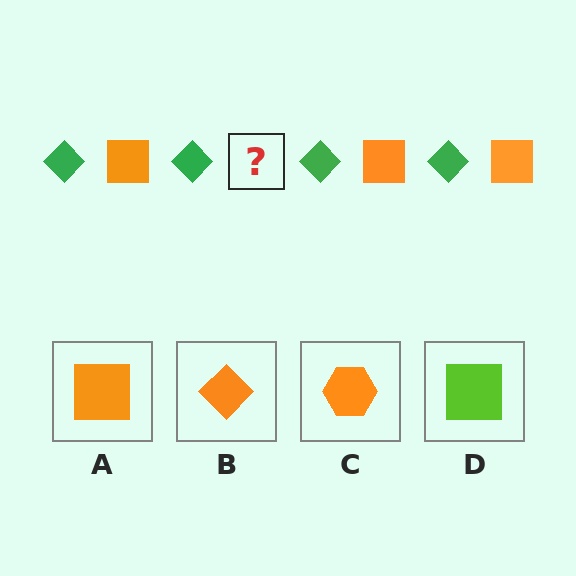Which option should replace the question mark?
Option A.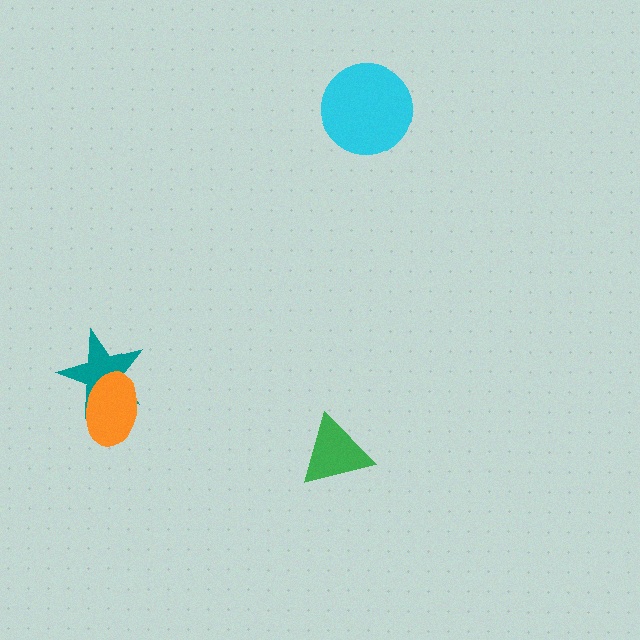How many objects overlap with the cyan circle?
0 objects overlap with the cyan circle.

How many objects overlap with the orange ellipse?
1 object overlaps with the orange ellipse.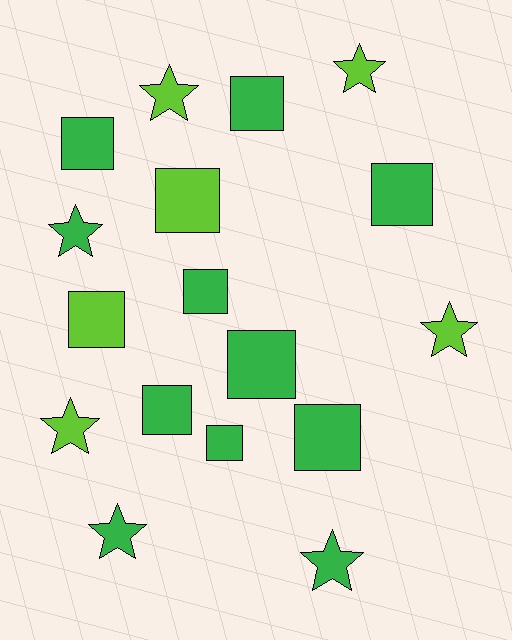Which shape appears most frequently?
Square, with 10 objects.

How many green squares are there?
There are 8 green squares.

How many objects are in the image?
There are 17 objects.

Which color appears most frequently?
Green, with 11 objects.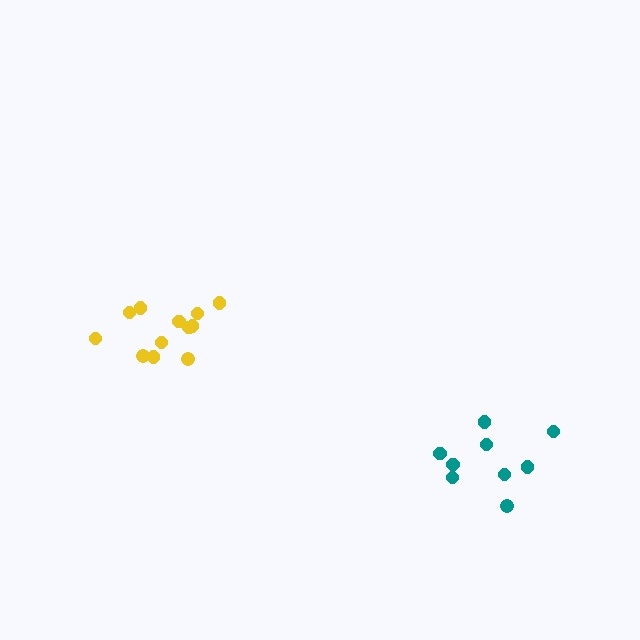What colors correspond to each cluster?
The clusters are colored: yellow, teal.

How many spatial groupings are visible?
There are 2 spatial groupings.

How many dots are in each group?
Group 1: 12 dots, Group 2: 9 dots (21 total).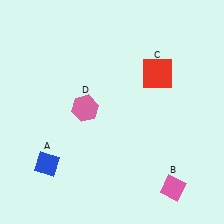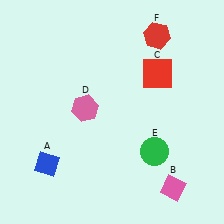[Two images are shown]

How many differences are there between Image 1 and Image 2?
There are 2 differences between the two images.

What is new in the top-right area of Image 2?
A red hexagon (F) was added in the top-right area of Image 2.